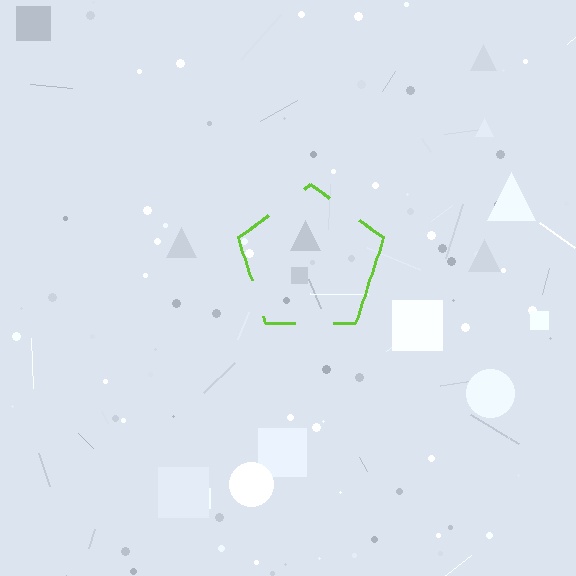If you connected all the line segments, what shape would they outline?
They would outline a pentagon.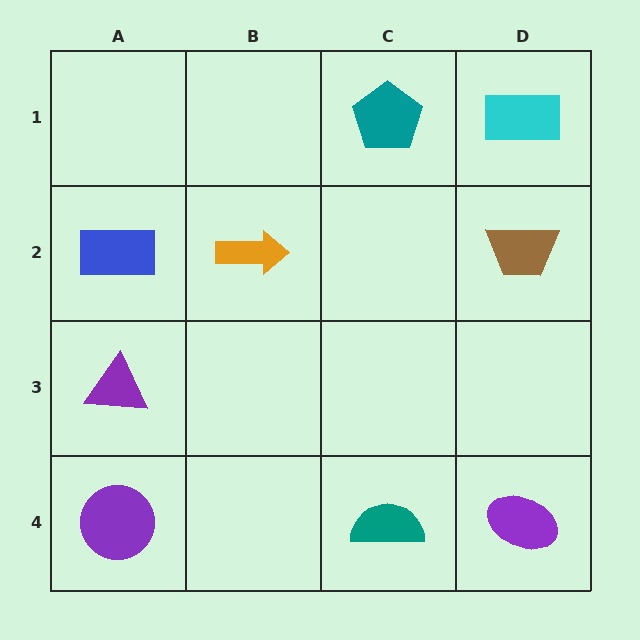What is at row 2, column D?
A brown trapezoid.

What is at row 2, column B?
An orange arrow.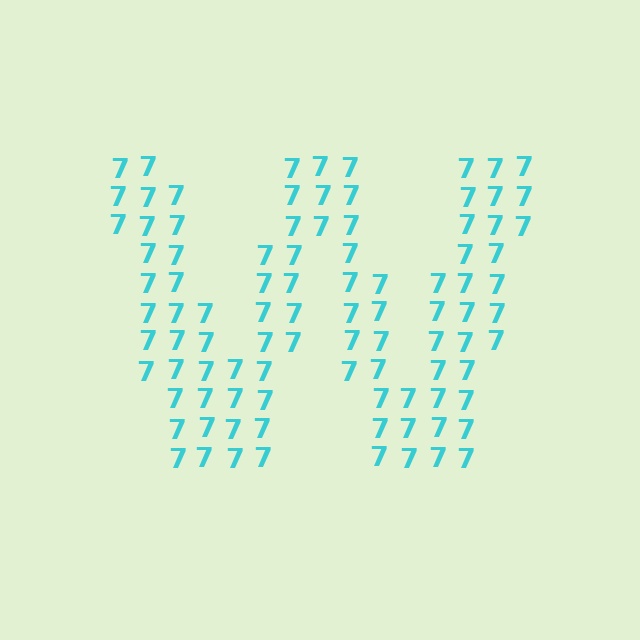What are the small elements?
The small elements are digit 7's.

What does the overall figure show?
The overall figure shows the letter W.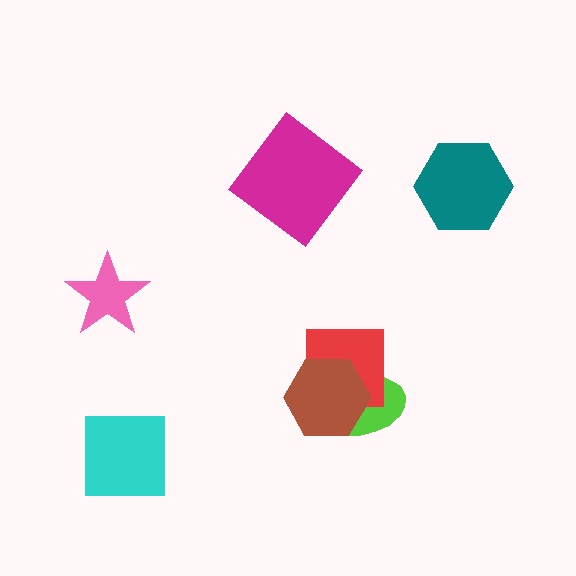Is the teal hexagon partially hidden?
No, no other shape covers it.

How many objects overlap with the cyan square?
0 objects overlap with the cyan square.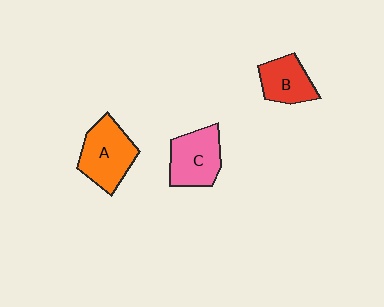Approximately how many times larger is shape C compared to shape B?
Approximately 1.3 times.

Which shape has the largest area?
Shape A (orange).